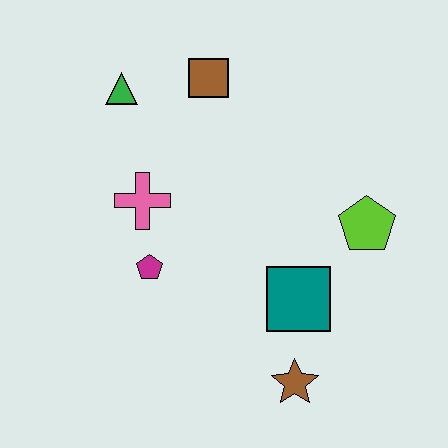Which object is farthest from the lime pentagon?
The green triangle is farthest from the lime pentagon.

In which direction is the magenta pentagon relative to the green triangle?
The magenta pentagon is below the green triangle.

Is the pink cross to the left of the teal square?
Yes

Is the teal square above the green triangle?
No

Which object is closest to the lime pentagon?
The teal square is closest to the lime pentagon.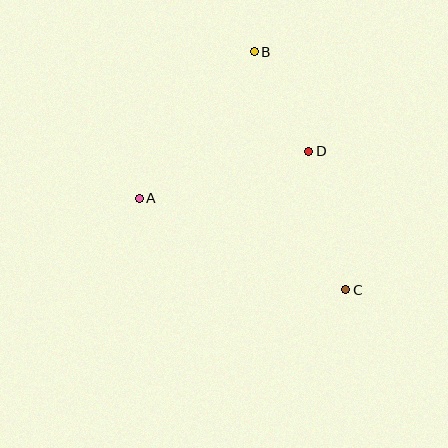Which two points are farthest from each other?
Points B and C are farthest from each other.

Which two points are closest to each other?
Points B and D are closest to each other.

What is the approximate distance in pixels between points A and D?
The distance between A and D is approximately 176 pixels.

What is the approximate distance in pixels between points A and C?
The distance between A and C is approximately 226 pixels.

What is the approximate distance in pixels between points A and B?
The distance between A and B is approximately 186 pixels.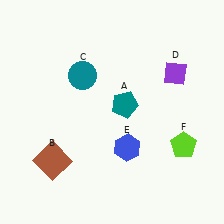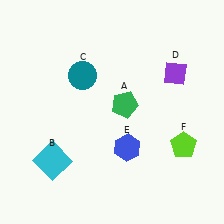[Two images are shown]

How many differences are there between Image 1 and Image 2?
There are 2 differences between the two images.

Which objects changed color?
A changed from teal to green. B changed from brown to cyan.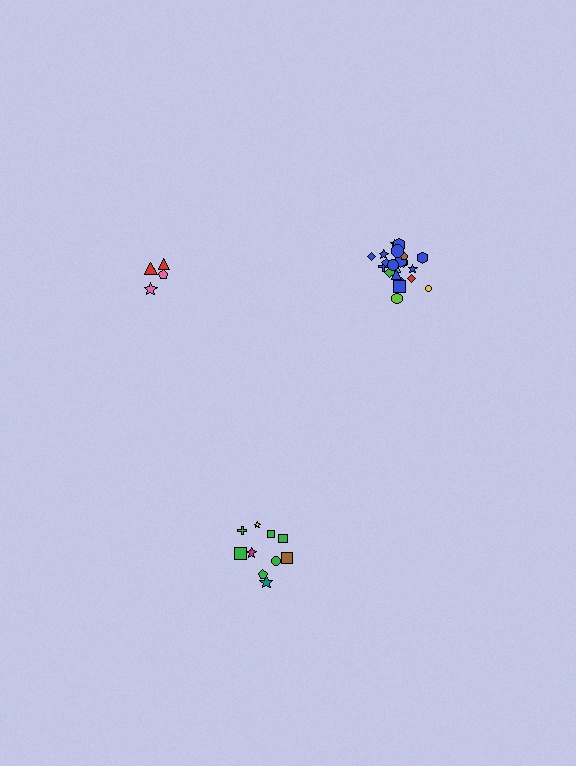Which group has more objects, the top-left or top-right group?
The top-right group.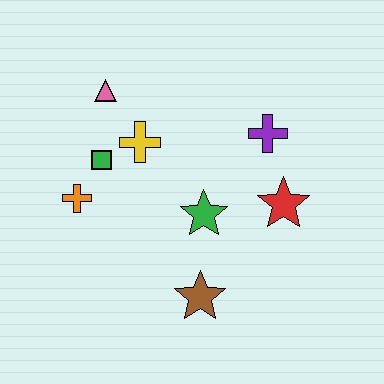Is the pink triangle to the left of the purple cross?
Yes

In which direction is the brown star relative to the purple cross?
The brown star is below the purple cross.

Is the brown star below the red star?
Yes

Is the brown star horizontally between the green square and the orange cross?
No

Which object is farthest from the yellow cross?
The brown star is farthest from the yellow cross.